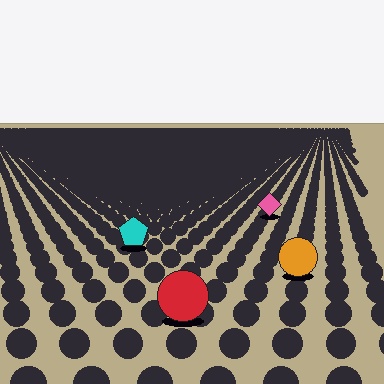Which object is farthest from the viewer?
The pink diamond is farthest from the viewer. It appears smaller and the ground texture around it is denser.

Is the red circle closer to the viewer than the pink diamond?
Yes. The red circle is closer — you can tell from the texture gradient: the ground texture is coarser near it.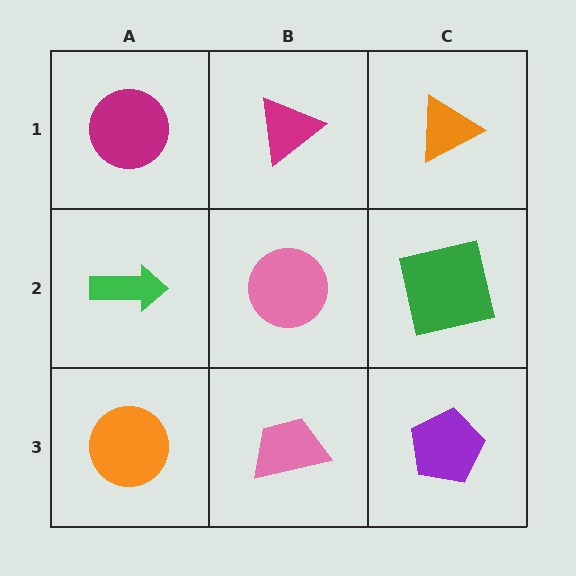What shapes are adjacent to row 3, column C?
A green square (row 2, column C), a pink trapezoid (row 3, column B).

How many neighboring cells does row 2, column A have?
3.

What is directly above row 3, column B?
A pink circle.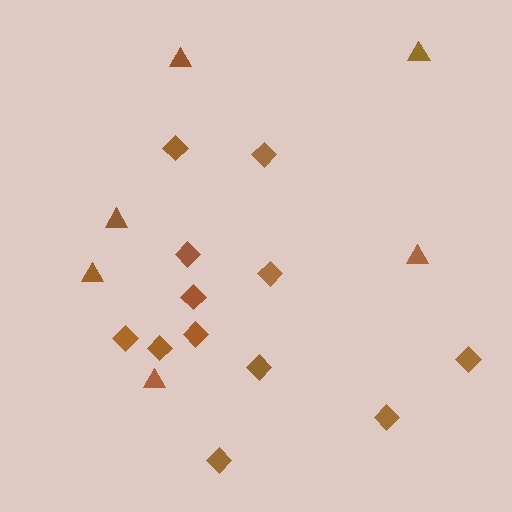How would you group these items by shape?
There are 2 groups: one group of diamonds (12) and one group of triangles (6).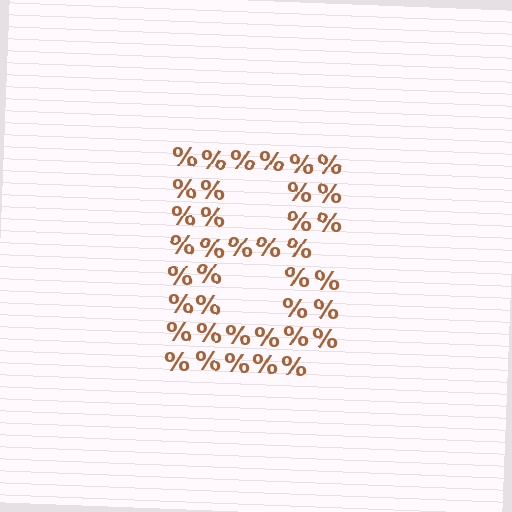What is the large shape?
The large shape is the letter B.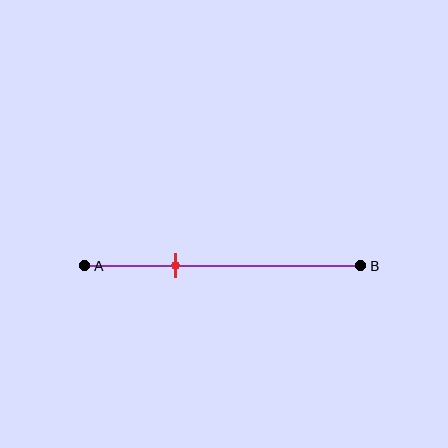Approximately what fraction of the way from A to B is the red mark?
The red mark is approximately 35% of the way from A to B.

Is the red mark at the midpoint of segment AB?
No, the mark is at about 35% from A, not at the 50% midpoint.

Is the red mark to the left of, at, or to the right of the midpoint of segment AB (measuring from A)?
The red mark is to the left of the midpoint of segment AB.